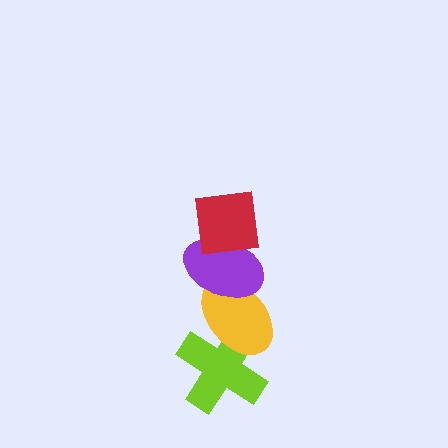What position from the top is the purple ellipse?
The purple ellipse is 2nd from the top.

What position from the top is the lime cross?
The lime cross is 4th from the top.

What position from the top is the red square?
The red square is 1st from the top.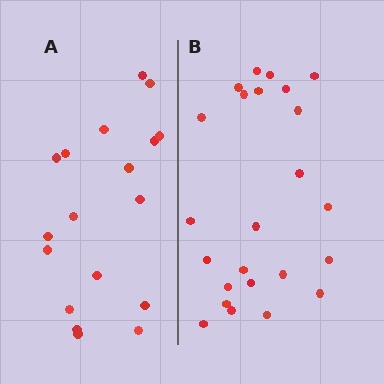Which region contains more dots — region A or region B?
Region B (the right region) has more dots.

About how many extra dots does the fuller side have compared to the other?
Region B has about 6 more dots than region A.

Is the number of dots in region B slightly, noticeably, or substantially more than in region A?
Region B has noticeably more, but not dramatically so. The ratio is roughly 1.3 to 1.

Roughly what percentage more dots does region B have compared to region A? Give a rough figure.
About 35% more.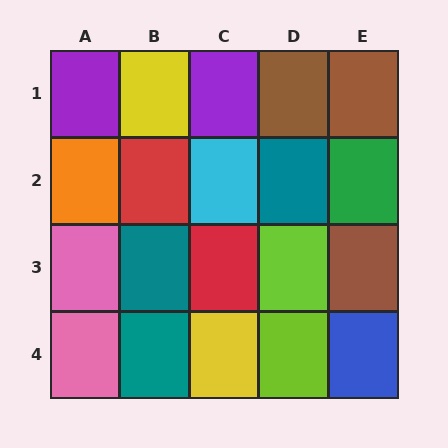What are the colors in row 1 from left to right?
Purple, yellow, purple, brown, brown.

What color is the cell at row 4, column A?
Pink.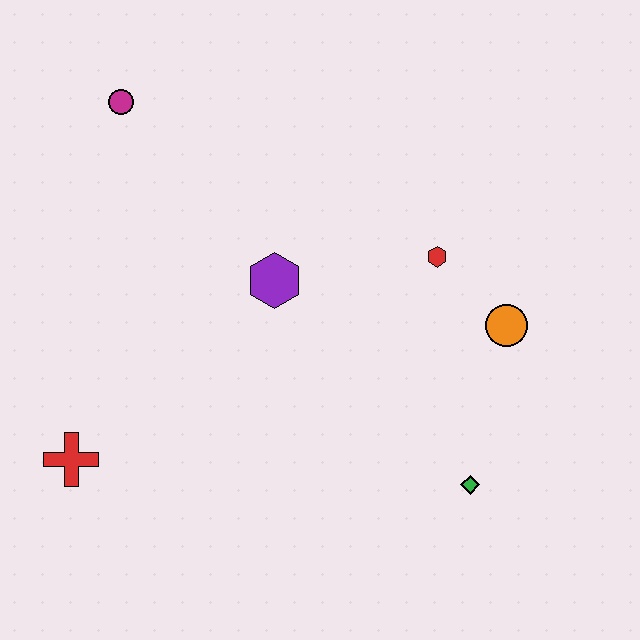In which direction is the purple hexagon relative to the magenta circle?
The purple hexagon is below the magenta circle.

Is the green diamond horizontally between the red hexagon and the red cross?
No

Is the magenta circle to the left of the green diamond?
Yes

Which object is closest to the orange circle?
The red hexagon is closest to the orange circle.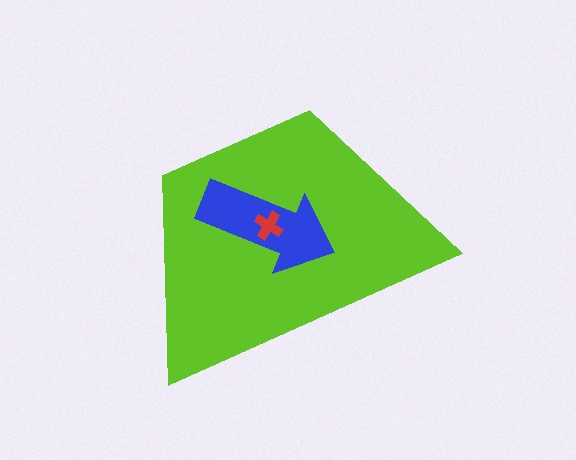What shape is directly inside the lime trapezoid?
The blue arrow.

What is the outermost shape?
The lime trapezoid.